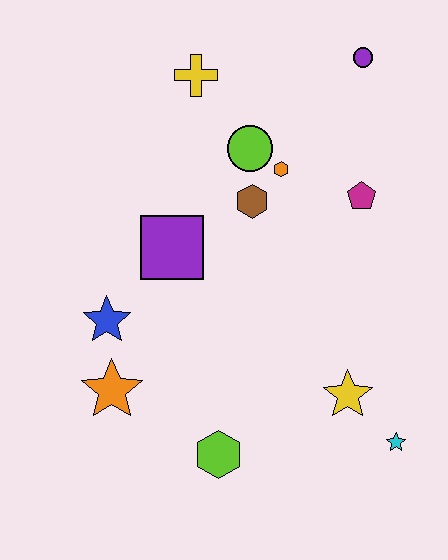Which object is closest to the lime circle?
The orange hexagon is closest to the lime circle.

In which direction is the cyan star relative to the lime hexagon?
The cyan star is to the right of the lime hexagon.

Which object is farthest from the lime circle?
The cyan star is farthest from the lime circle.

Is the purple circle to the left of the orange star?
No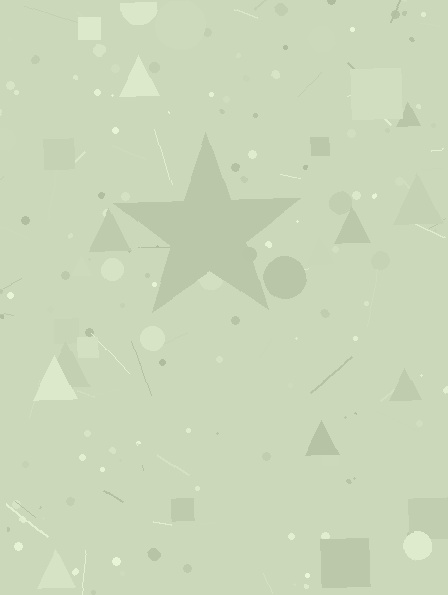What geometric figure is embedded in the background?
A star is embedded in the background.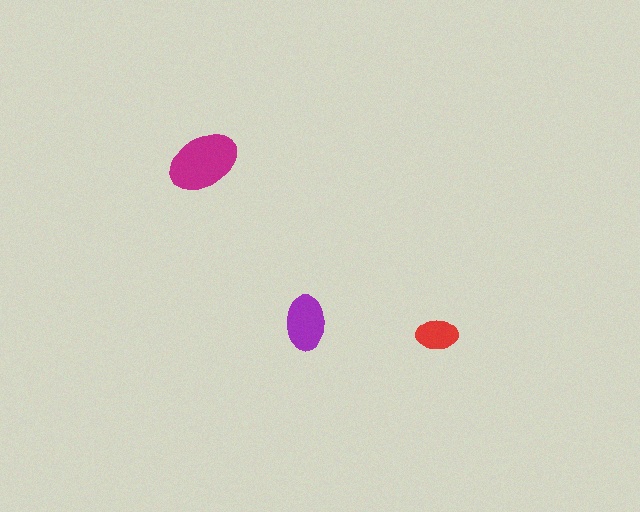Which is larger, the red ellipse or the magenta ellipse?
The magenta one.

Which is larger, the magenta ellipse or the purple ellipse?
The magenta one.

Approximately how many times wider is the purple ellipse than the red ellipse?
About 1.5 times wider.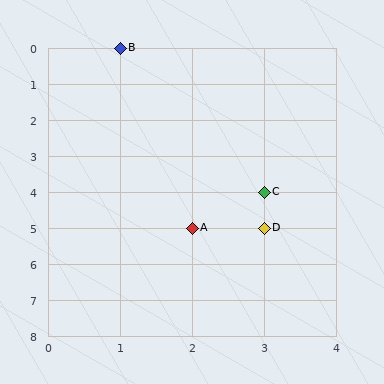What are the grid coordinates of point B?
Point B is at grid coordinates (1, 0).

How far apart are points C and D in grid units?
Points C and D are 1 row apart.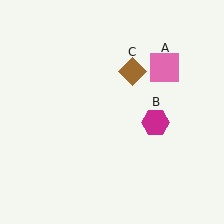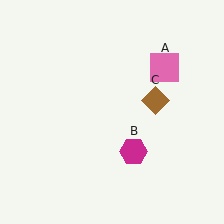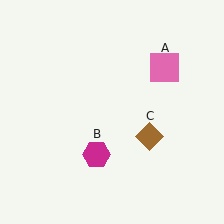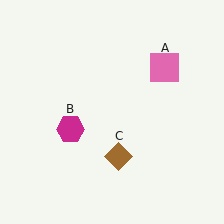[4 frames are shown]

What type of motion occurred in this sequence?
The magenta hexagon (object B), brown diamond (object C) rotated clockwise around the center of the scene.